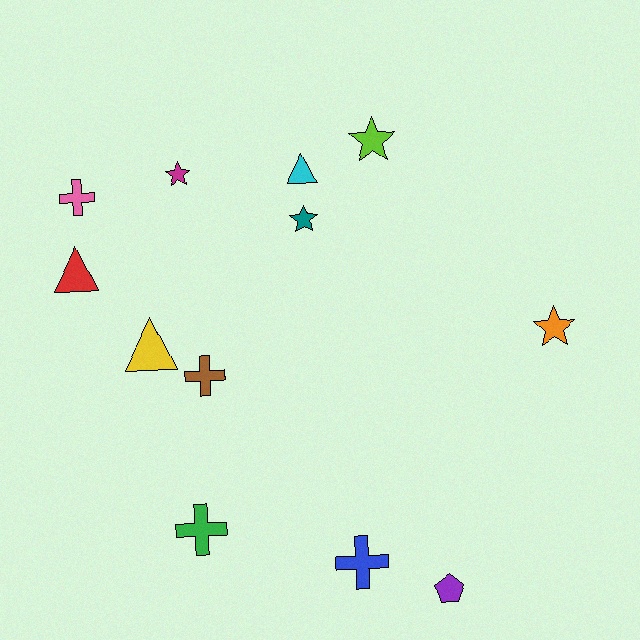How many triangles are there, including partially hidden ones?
There are 3 triangles.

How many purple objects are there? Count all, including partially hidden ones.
There is 1 purple object.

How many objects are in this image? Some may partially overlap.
There are 12 objects.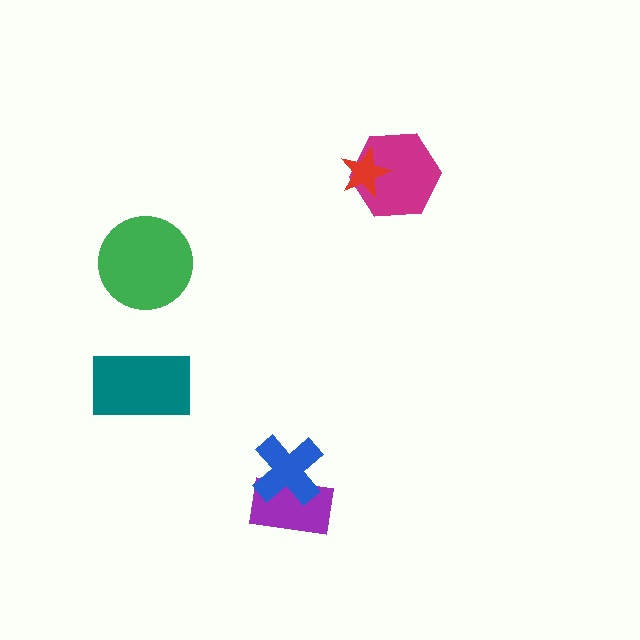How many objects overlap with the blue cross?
1 object overlaps with the blue cross.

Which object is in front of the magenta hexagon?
The red star is in front of the magenta hexagon.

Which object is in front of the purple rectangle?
The blue cross is in front of the purple rectangle.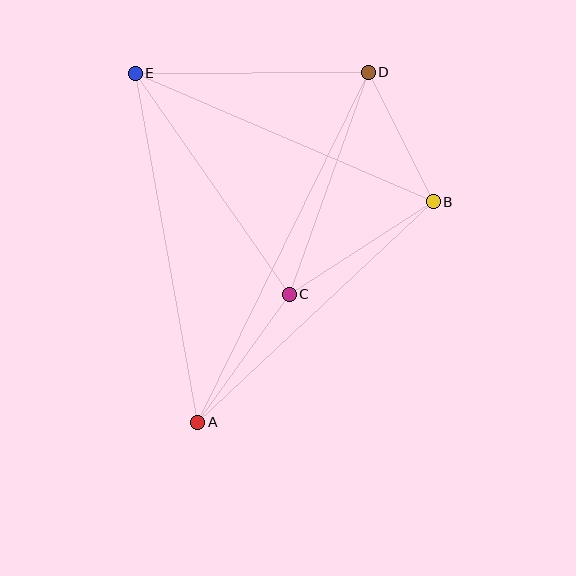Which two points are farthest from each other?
Points A and D are farthest from each other.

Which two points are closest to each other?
Points B and D are closest to each other.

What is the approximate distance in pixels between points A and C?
The distance between A and C is approximately 158 pixels.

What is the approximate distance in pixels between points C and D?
The distance between C and D is approximately 235 pixels.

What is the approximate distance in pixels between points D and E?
The distance between D and E is approximately 233 pixels.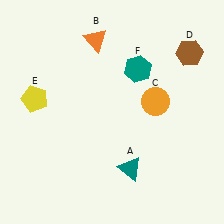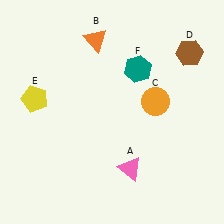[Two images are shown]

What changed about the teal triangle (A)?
In Image 1, A is teal. In Image 2, it changed to pink.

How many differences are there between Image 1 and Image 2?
There is 1 difference between the two images.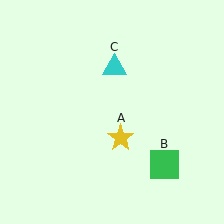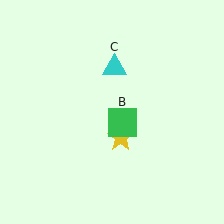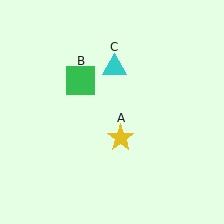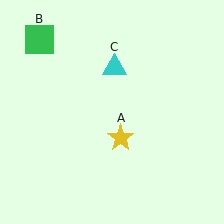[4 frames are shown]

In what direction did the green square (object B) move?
The green square (object B) moved up and to the left.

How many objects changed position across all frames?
1 object changed position: green square (object B).